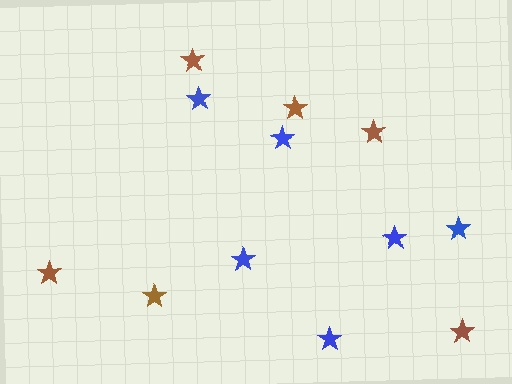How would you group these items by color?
There are 2 groups: one group of blue stars (6) and one group of brown stars (6).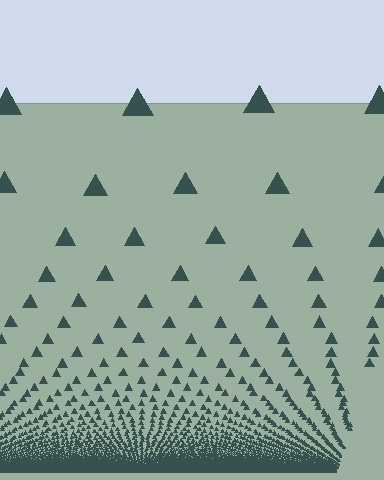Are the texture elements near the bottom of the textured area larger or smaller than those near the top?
Smaller. The gradient is inverted — elements near the bottom are smaller and denser.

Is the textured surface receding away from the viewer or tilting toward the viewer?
The surface appears to tilt toward the viewer. Texture elements get larger and sparser toward the top.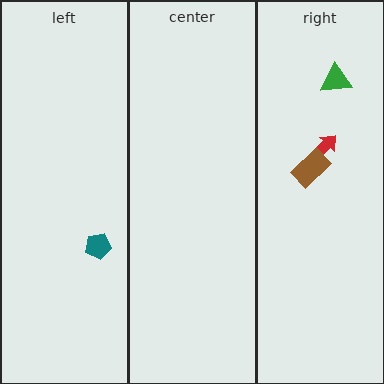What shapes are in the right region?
The red arrow, the brown rectangle, the green triangle.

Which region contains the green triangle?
The right region.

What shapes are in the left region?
The teal pentagon.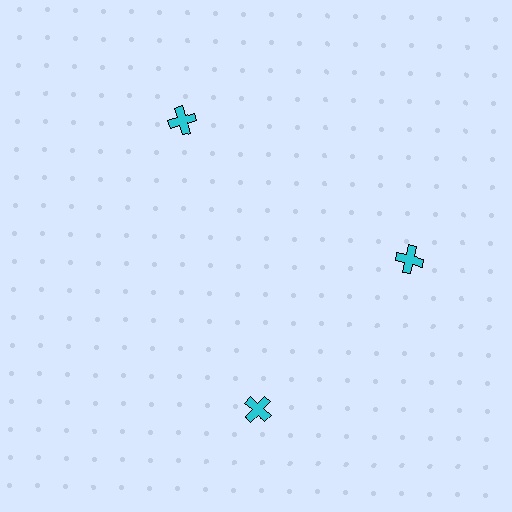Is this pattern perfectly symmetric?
No. The 3 cyan crosses are arranged in a ring, but one element near the 7 o'clock position is rotated out of alignment along the ring, breaking the 3-fold rotational symmetry.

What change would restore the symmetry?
The symmetry would be restored by rotating it back into even spacing with its neighbors so that all 3 crosses sit at equal angles and equal distance from the center.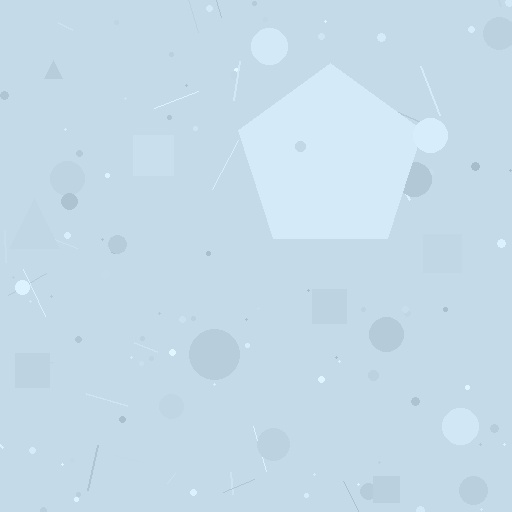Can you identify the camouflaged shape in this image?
The camouflaged shape is a pentagon.